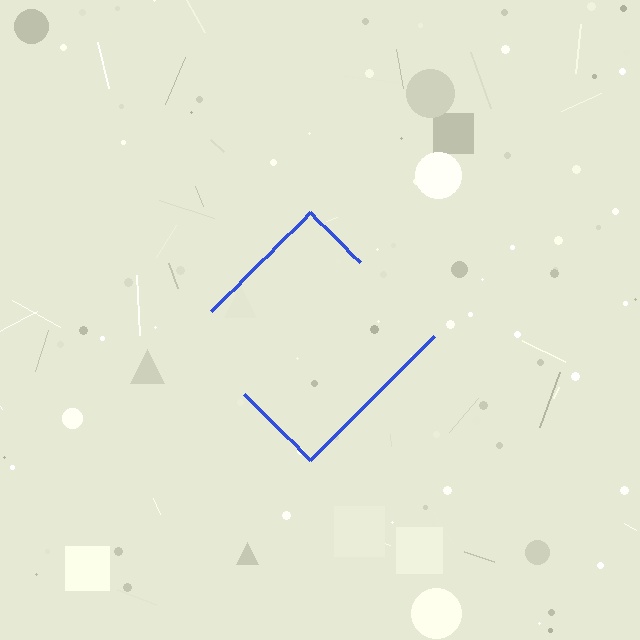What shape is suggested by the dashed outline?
The dashed outline suggests a diamond.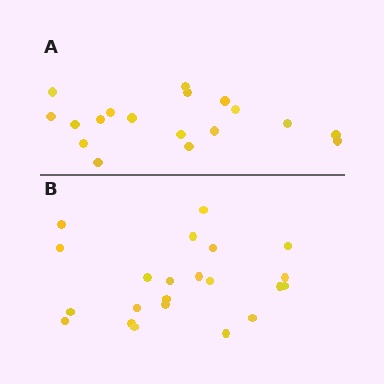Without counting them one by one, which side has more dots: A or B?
Region B (the bottom region) has more dots.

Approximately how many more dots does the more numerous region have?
Region B has about 4 more dots than region A.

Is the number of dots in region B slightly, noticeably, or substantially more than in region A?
Region B has only slightly more — the two regions are fairly close. The ratio is roughly 1.2 to 1.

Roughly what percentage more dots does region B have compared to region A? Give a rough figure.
About 20% more.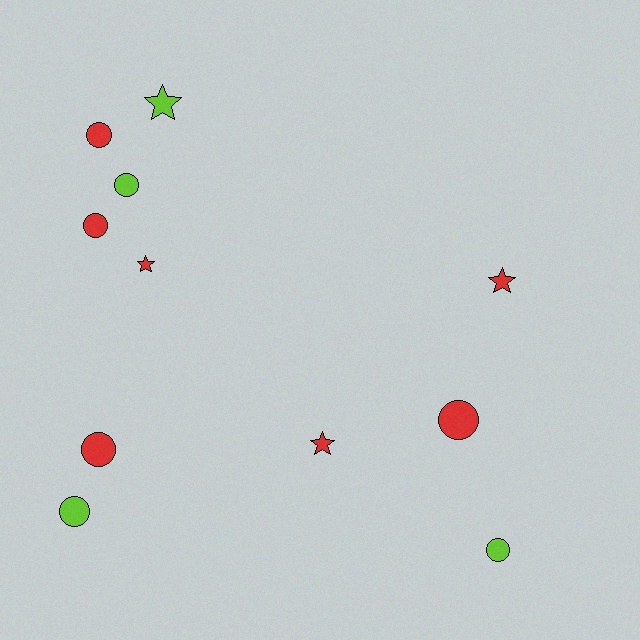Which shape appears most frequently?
Circle, with 7 objects.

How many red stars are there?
There are 3 red stars.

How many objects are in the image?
There are 11 objects.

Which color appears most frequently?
Red, with 7 objects.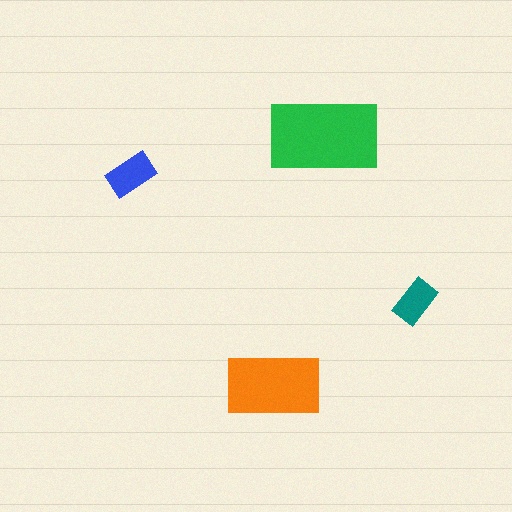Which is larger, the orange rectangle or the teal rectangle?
The orange one.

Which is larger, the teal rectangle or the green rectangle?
The green one.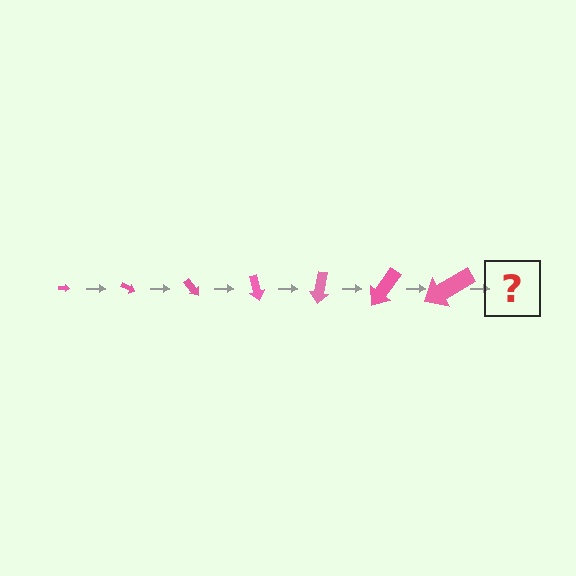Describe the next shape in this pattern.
It should be an arrow, larger than the previous one and rotated 175 degrees from the start.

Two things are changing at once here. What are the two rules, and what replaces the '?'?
The two rules are that the arrow grows larger each step and it rotates 25 degrees each step. The '?' should be an arrow, larger than the previous one and rotated 175 degrees from the start.